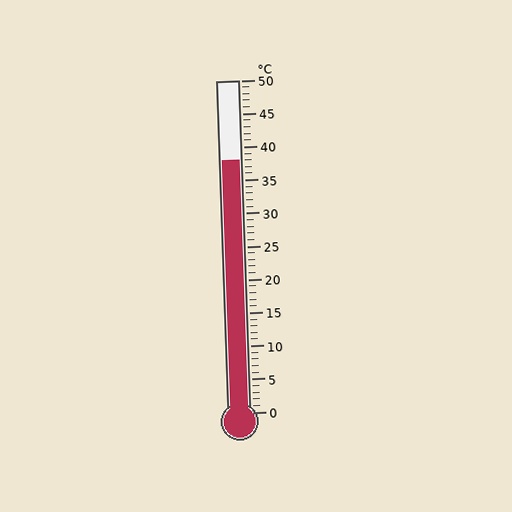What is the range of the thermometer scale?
The thermometer scale ranges from 0°C to 50°C.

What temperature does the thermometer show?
The thermometer shows approximately 38°C.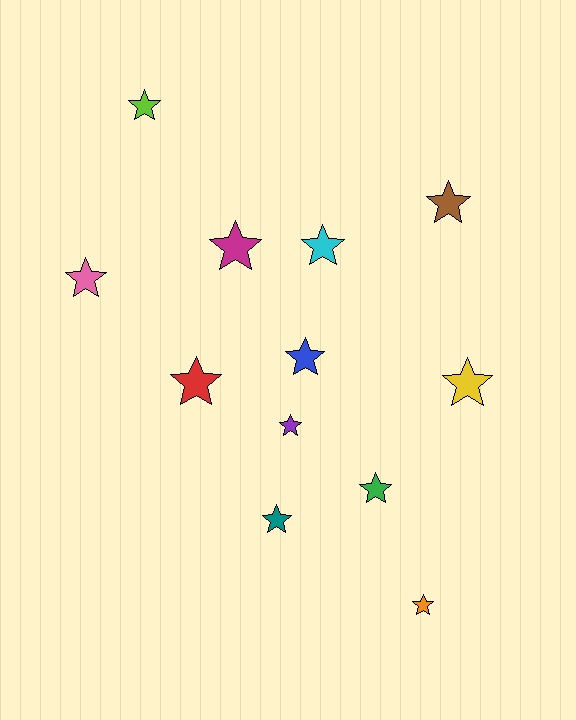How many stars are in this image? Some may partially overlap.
There are 12 stars.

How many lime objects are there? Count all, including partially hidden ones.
There is 1 lime object.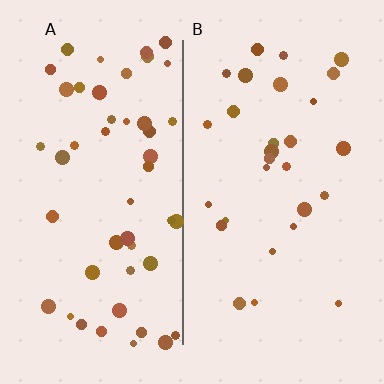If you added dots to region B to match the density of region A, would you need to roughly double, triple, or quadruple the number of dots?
Approximately double.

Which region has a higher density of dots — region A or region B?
A (the left).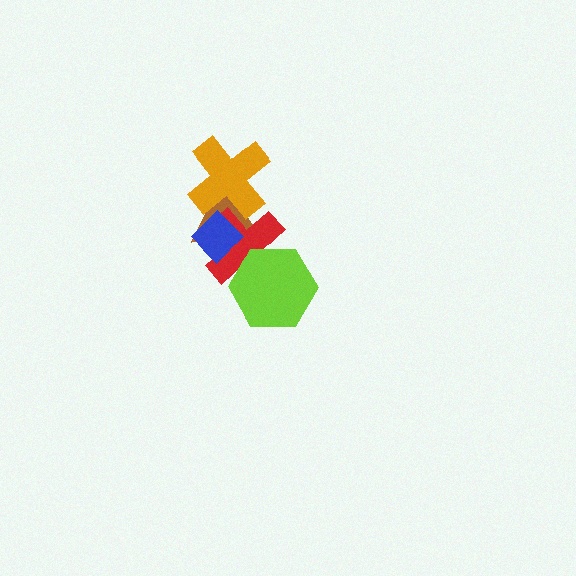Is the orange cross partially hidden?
No, no other shape covers it.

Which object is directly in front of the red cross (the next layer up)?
The blue diamond is directly in front of the red cross.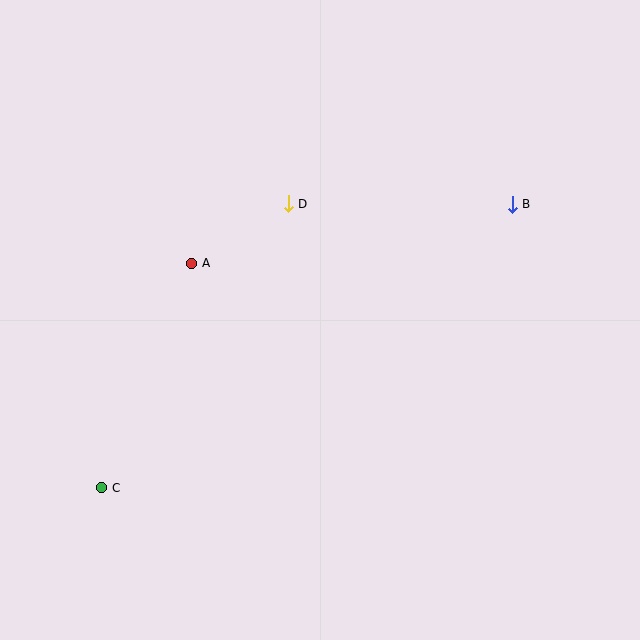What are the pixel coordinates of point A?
Point A is at (192, 263).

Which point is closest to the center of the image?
Point D at (288, 204) is closest to the center.